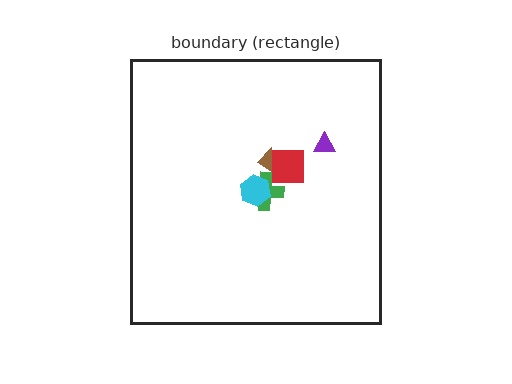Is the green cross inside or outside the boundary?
Inside.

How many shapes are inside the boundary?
5 inside, 0 outside.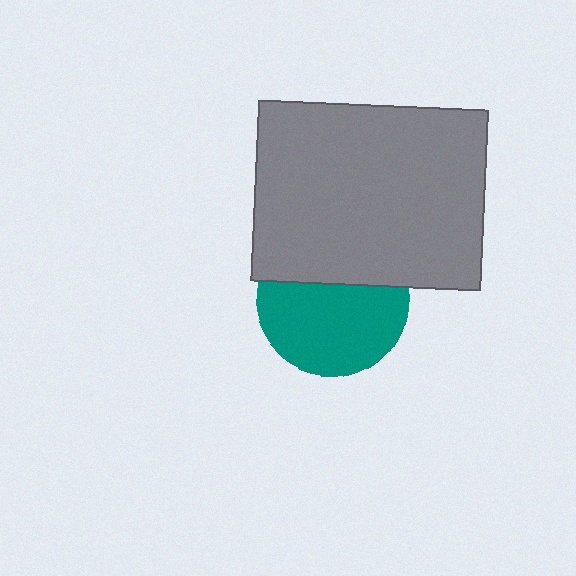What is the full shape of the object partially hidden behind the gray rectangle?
The partially hidden object is a teal circle.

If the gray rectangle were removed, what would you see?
You would see the complete teal circle.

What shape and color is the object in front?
The object in front is a gray rectangle.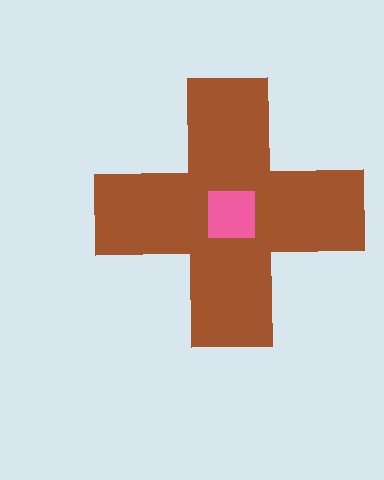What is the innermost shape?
The pink square.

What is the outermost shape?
The brown cross.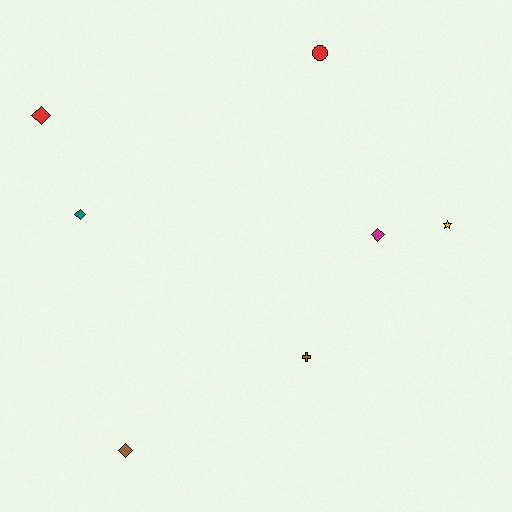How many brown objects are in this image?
There are 2 brown objects.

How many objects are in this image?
There are 7 objects.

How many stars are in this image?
There is 1 star.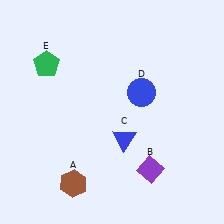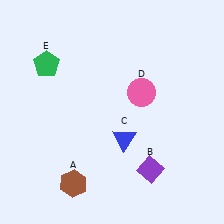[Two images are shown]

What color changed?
The circle (D) changed from blue in Image 1 to pink in Image 2.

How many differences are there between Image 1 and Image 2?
There is 1 difference between the two images.